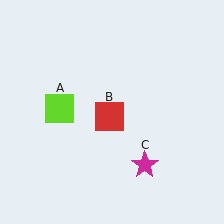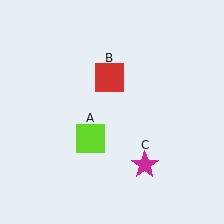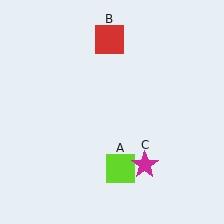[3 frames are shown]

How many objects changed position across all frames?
2 objects changed position: lime square (object A), red square (object B).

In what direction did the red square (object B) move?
The red square (object B) moved up.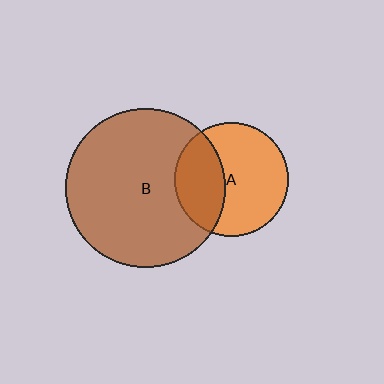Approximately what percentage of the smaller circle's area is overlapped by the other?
Approximately 35%.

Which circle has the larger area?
Circle B (brown).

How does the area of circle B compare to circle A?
Approximately 2.0 times.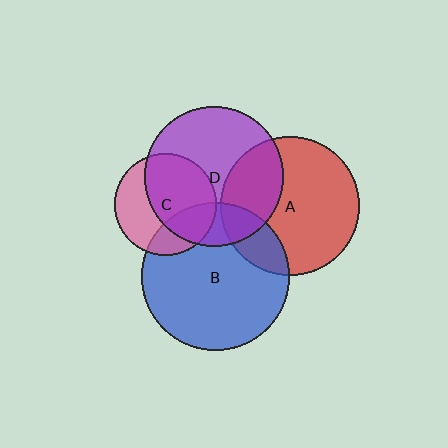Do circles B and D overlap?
Yes.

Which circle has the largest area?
Circle B (blue).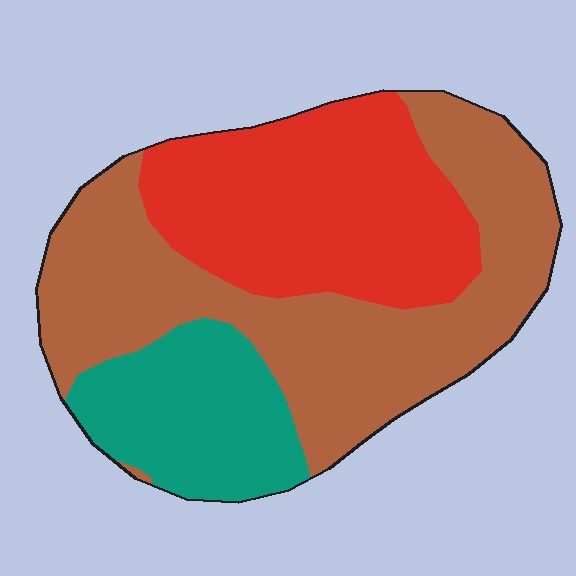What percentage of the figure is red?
Red covers around 35% of the figure.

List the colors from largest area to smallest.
From largest to smallest: brown, red, teal.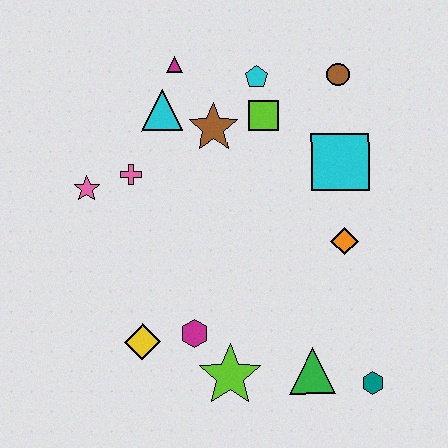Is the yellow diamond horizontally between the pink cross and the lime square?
Yes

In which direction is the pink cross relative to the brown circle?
The pink cross is to the left of the brown circle.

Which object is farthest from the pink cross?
The teal hexagon is farthest from the pink cross.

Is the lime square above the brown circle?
No